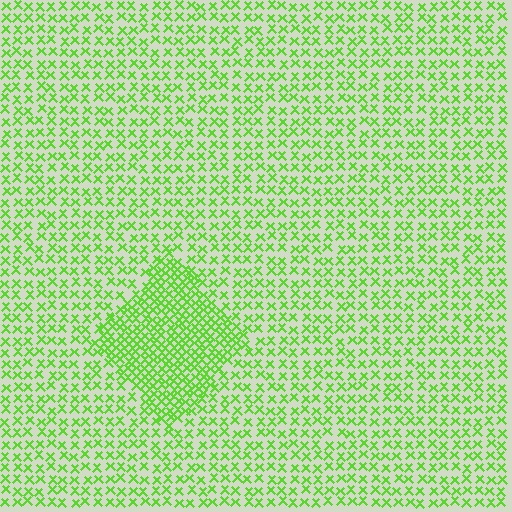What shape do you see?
I see a diamond.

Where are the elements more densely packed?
The elements are more densely packed inside the diamond boundary.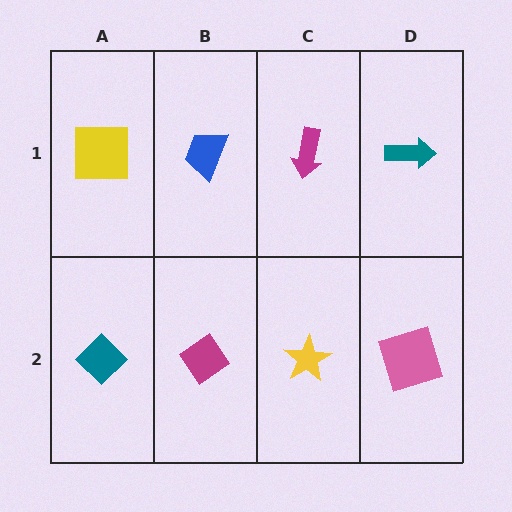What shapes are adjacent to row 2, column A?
A yellow square (row 1, column A), a magenta diamond (row 2, column B).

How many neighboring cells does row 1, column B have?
3.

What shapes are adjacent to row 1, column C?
A yellow star (row 2, column C), a blue trapezoid (row 1, column B), a teal arrow (row 1, column D).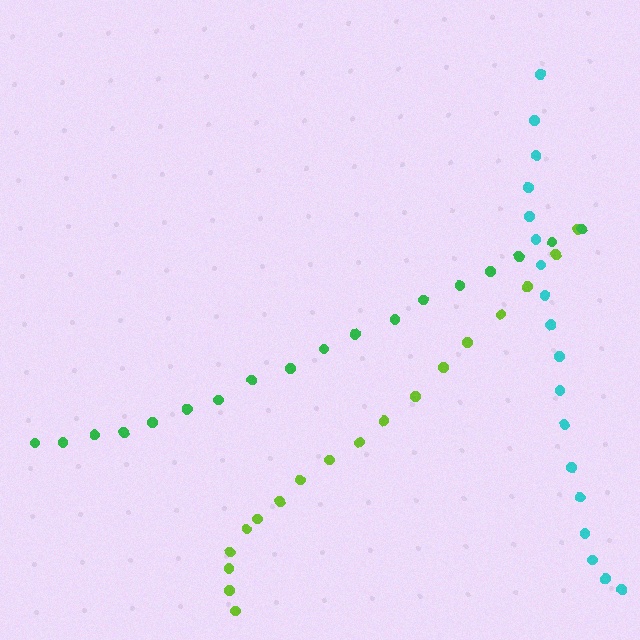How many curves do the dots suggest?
There are 3 distinct paths.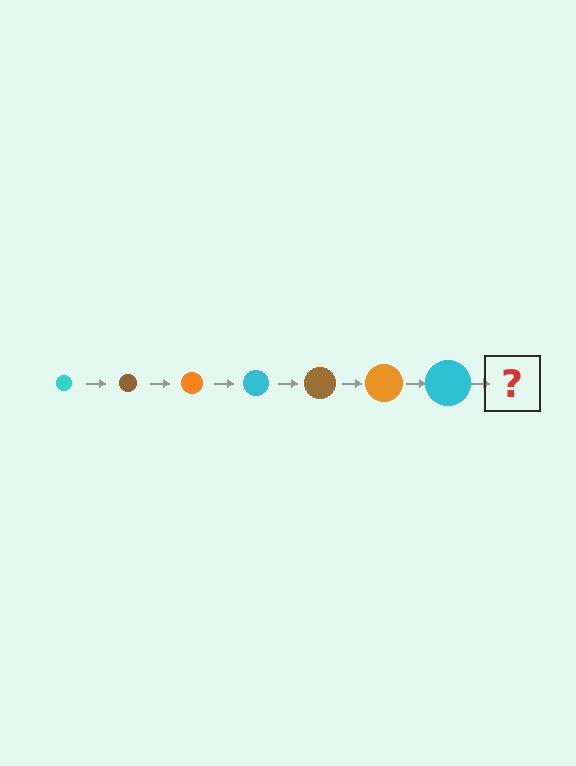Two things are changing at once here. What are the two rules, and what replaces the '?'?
The two rules are that the circle grows larger each step and the color cycles through cyan, brown, and orange. The '?' should be a brown circle, larger than the previous one.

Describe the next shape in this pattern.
It should be a brown circle, larger than the previous one.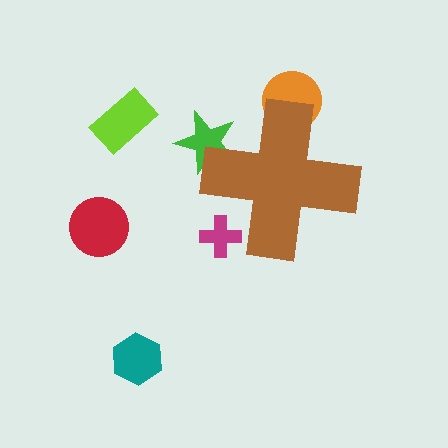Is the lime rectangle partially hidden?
No, the lime rectangle is fully visible.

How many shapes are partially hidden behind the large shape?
3 shapes are partially hidden.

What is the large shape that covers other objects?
A brown cross.